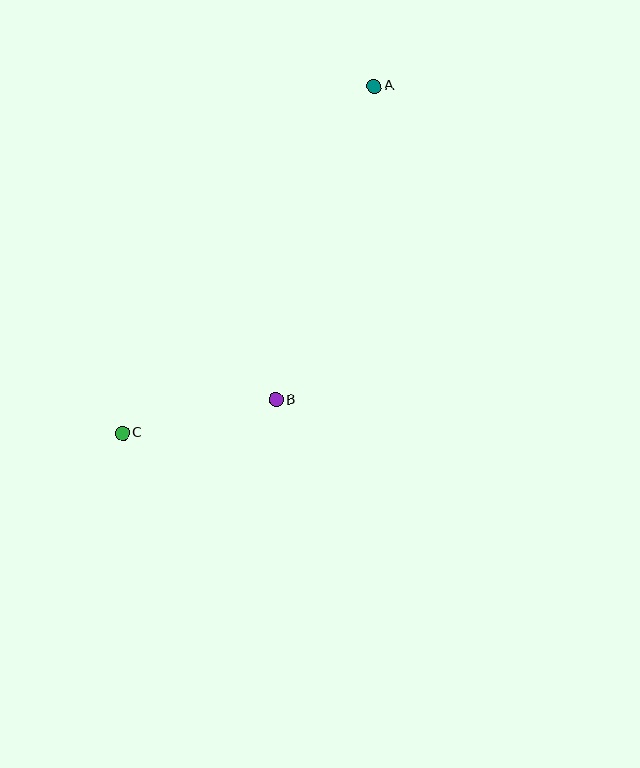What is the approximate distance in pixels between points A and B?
The distance between A and B is approximately 328 pixels.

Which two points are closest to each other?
Points B and C are closest to each other.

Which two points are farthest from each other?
Points A and C are farthest from each other.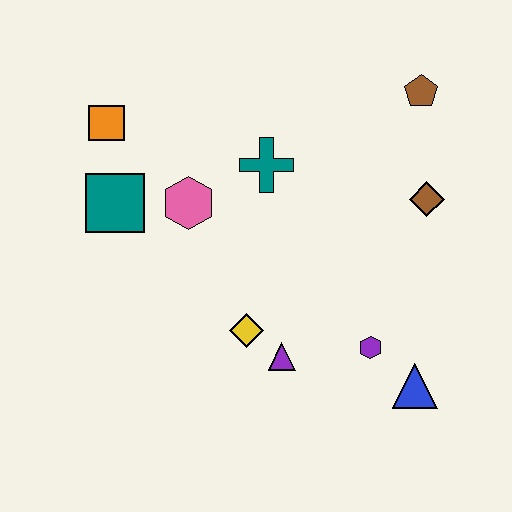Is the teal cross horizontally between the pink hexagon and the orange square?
No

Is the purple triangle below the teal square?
Yes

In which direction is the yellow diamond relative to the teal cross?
The yellow diamond is below the teal cross.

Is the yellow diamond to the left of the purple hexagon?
Yes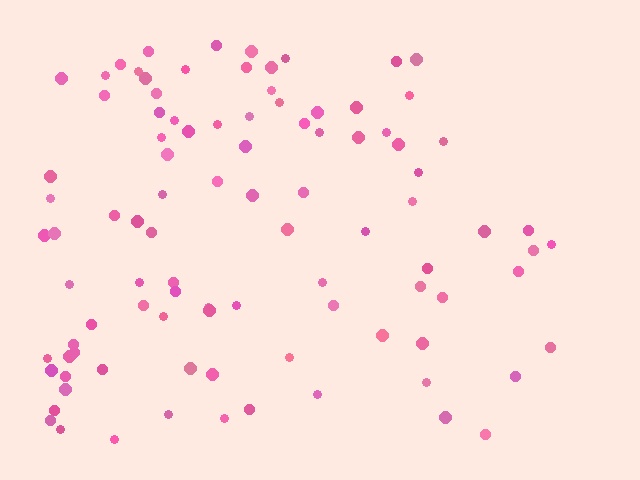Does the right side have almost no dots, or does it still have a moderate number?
Still a moderate number, just noticeably fewer than the left.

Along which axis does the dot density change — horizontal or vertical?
Horizontal.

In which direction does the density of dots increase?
From right to left, with the left side densest.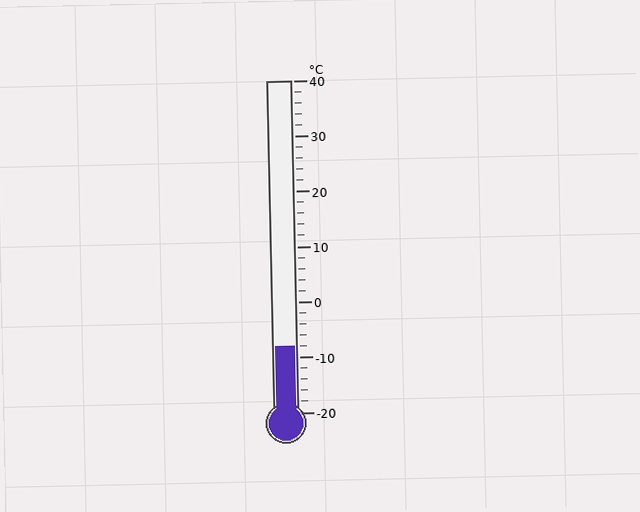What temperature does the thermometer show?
The thermometer shows approximately -8°C.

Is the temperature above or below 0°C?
The temperature is below 0°C.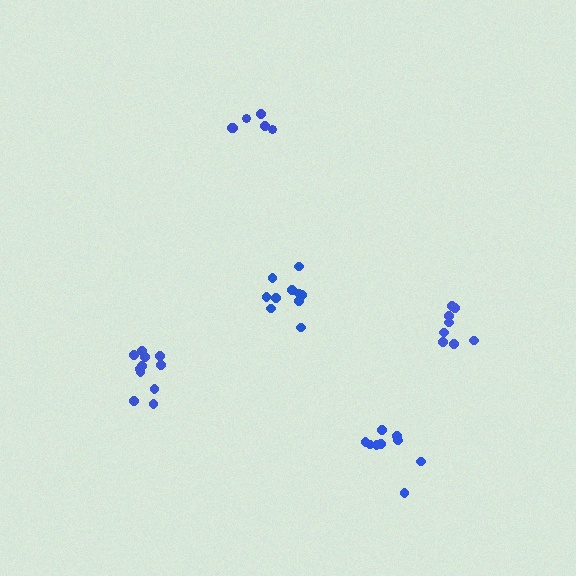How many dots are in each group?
Group 1: 9 dots, Group 2: 10 dots, Group 3: 11 dots, Group 4: 6 dots, Group 5: 8 dots (44 total).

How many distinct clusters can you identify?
There are 5 distinct clusters.